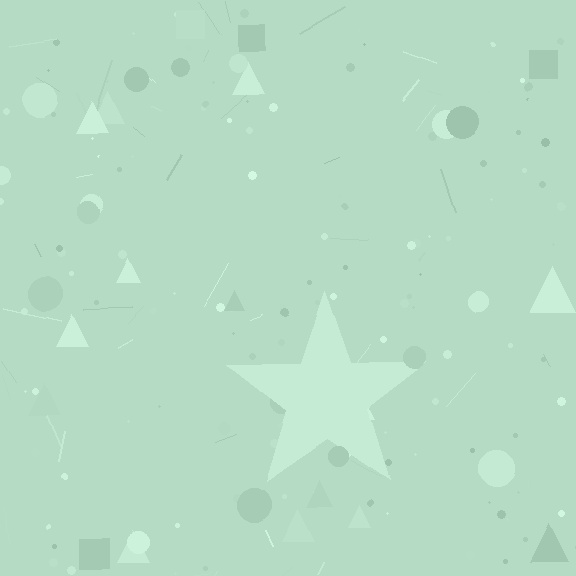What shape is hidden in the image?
A star is hidden in the image.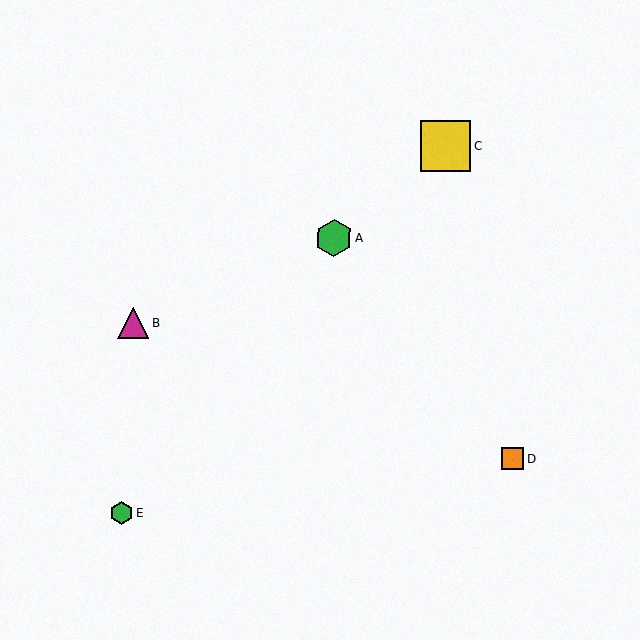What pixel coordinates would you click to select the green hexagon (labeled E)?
Click at (121, 513) to select the green hexagon E.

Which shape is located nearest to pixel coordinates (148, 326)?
The magenta triangle (labeled B) at (133, 323) is nearest to that location.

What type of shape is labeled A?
Shape A is a green hexagon.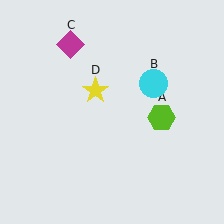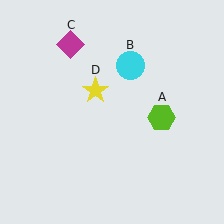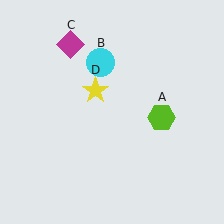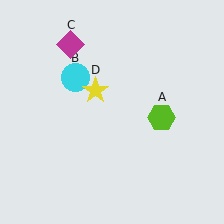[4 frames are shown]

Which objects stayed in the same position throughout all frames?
Lime hexagon (object A) and magenta diamond (object C) and yellow star (object D) remained stationary.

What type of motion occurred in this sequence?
The cyan circle (object B) rotated counterclockwise around the center of the scene.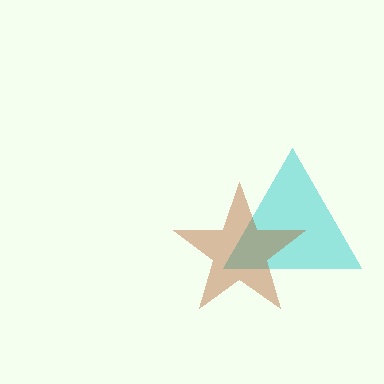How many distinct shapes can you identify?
There are 2 distinct shapes: a cyan triangle, a brown star.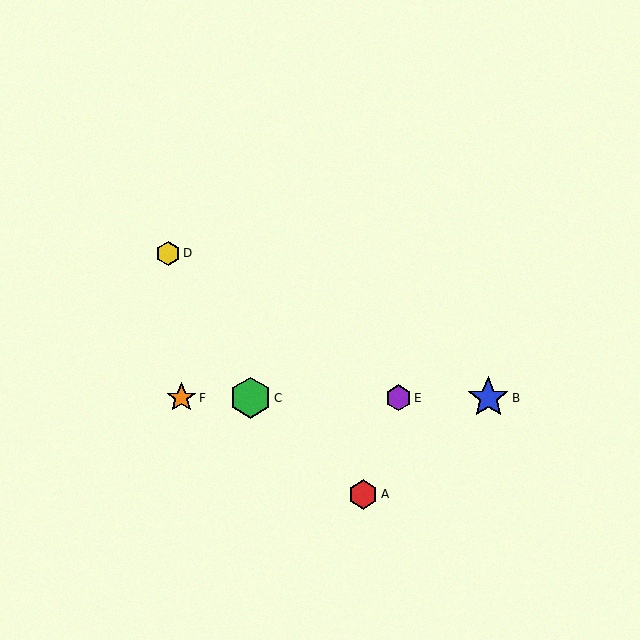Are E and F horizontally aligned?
Yes, both are at y≈398.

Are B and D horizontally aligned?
No, B is at y≈398 and D is at y≈253.